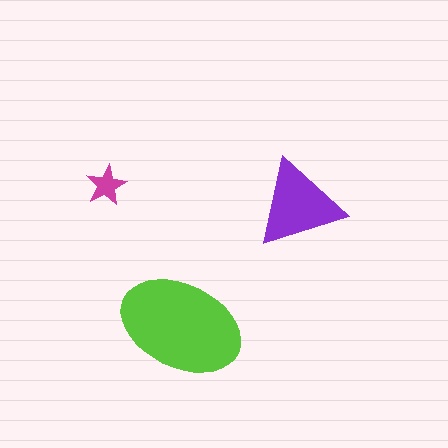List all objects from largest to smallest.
The lime ellipse, the purple triangle, the magenta star.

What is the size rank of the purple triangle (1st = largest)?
2nd.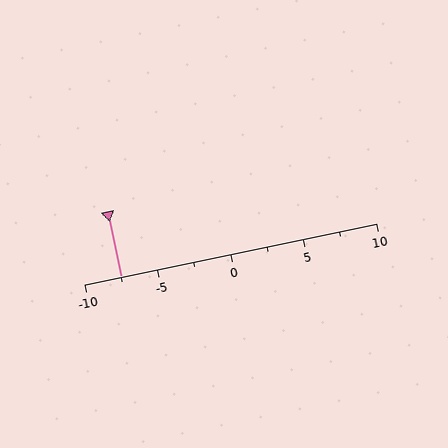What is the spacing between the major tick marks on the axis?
The major ticks are spaced 5 apart.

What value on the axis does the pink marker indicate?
The marker indicates approximately -7.5.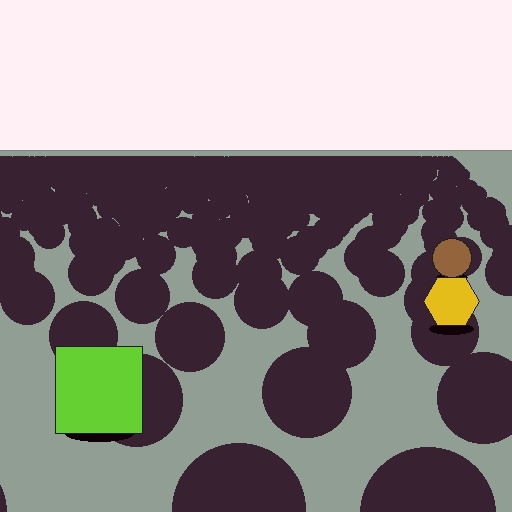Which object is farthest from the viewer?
The brown circle is farthest from the viewer. It appears smaller and the ground texture around it is denser.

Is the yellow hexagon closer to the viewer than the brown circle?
Yes. The yellow hexagon is closer — you can tell from the texture gradient: the ground texture is coarser near it.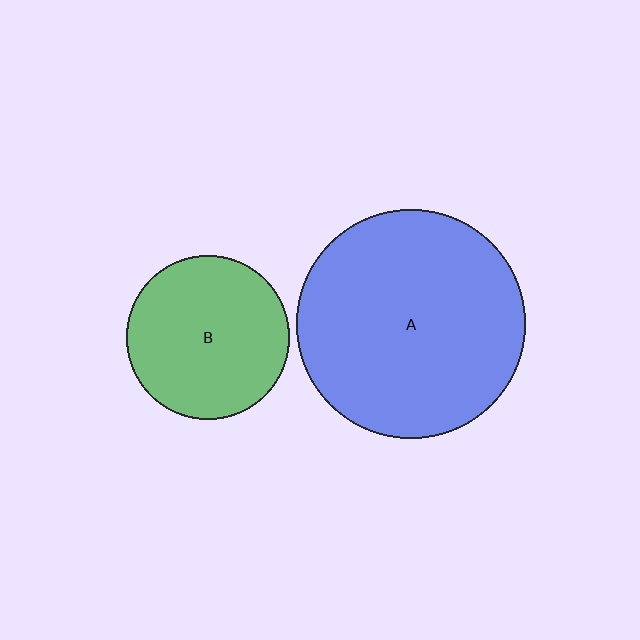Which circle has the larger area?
Circle A (blue).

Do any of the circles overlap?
No, none of the circles overlap.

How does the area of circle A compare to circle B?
Approximately 2.0 times.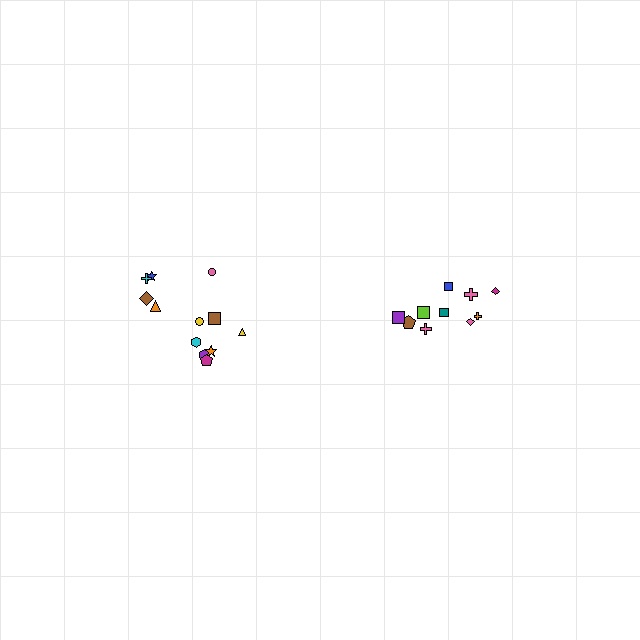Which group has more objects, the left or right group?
The left group.